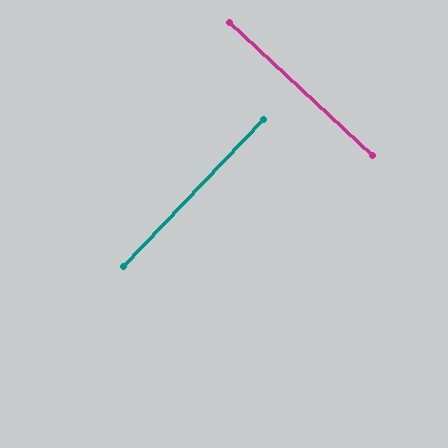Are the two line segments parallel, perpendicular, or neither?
Perpendicular — they meet at approximately 90°.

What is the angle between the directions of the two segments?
Approximately 90 degrees.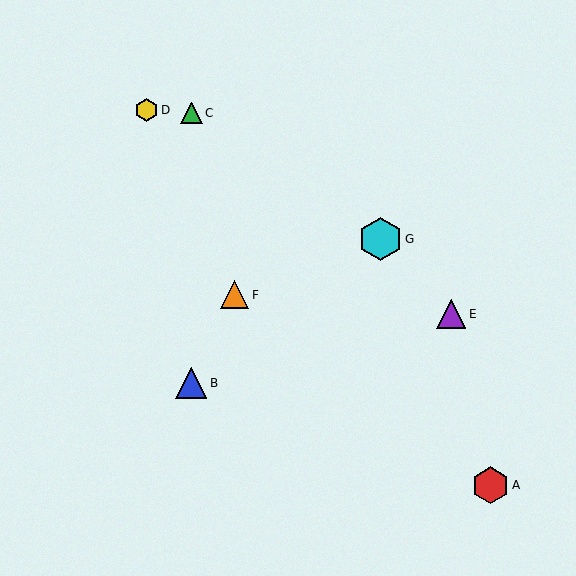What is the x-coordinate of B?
Object B is at x≈191.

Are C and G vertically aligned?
No, C is at x≈191 and G is at x≈381.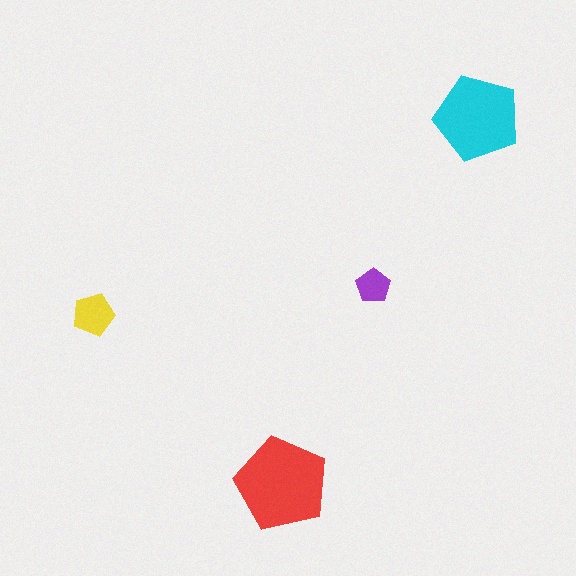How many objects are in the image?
There are 4 objects in the image.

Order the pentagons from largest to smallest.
the red one, the cyan one, the yellow one, the purple one.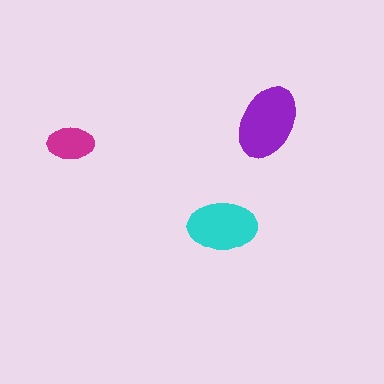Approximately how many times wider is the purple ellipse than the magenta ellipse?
About 1.5 times wider.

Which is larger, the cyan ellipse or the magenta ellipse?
The cyan one.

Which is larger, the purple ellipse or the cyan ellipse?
The purple one.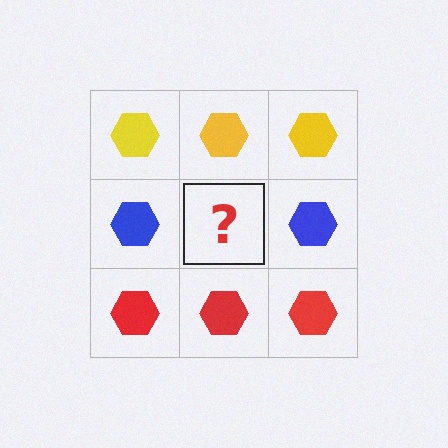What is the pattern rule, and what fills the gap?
The rule is that each row has a consistent color. The gap should be filled with a blue hexagon.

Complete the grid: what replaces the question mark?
The question mark should be replaced with a blue hexagon.